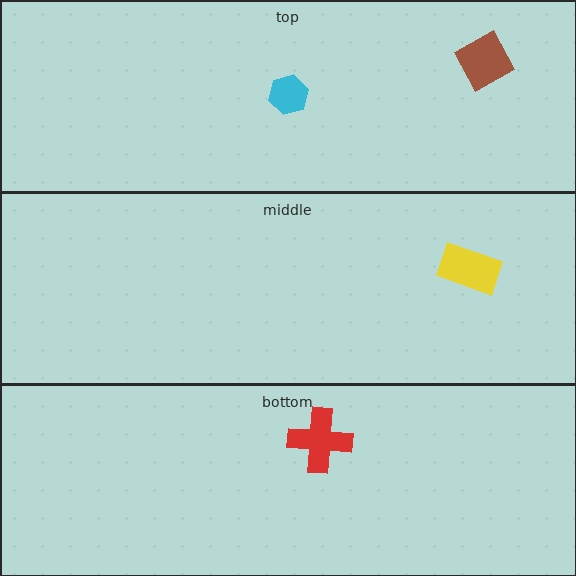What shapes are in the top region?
The brown diamond, the cyan hexagon.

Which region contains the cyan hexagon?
The top region.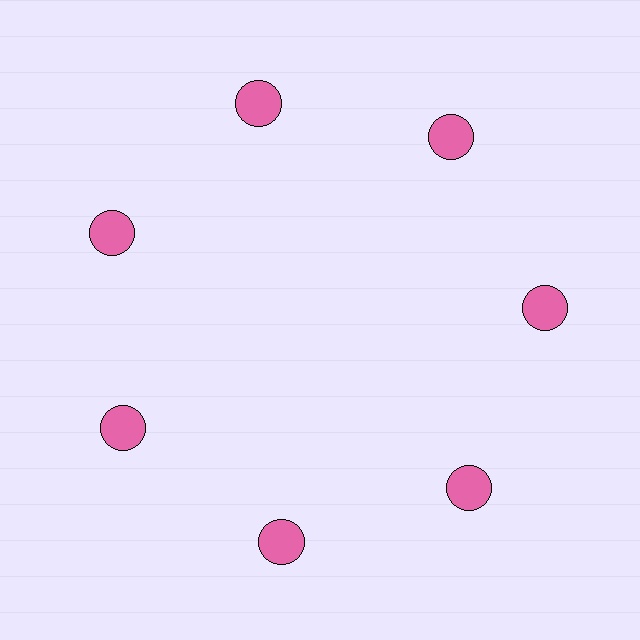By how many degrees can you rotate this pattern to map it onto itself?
The pattern maps onto itself every 51 degrees of rotation.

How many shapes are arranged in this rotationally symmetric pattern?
There are 7 shapes, arranged in 7 groups of 1.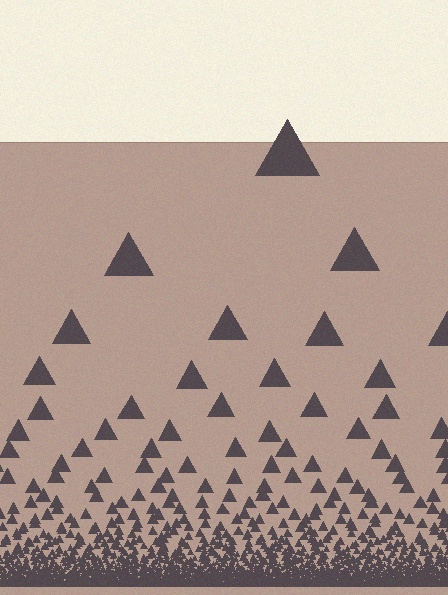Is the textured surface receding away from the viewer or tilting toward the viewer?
The surface appears to tilt toward the viewer. Texture elements get larger and sparser toward the top.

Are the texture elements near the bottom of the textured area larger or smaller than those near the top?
Smaller. The gradient is inverted — elements near the bottom are smaller and denser.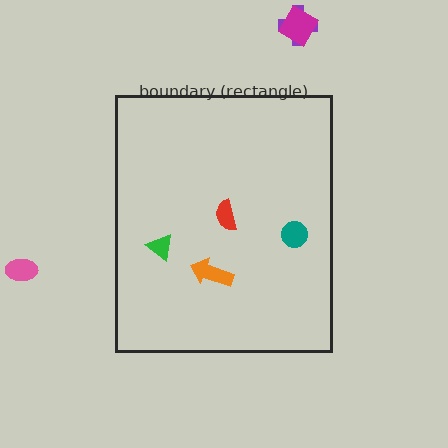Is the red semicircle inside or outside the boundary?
Inside.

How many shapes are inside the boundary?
4 inside, 3 outside.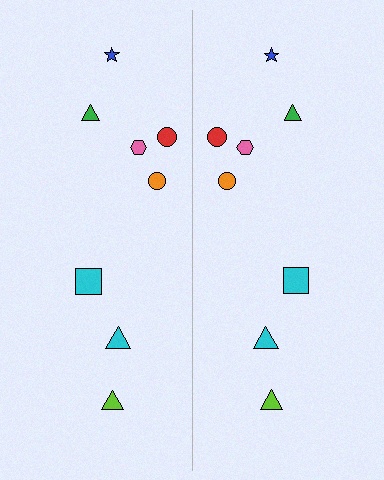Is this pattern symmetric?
Yes, this pattern has bilateral (reflection) symmetry.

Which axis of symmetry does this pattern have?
The pattern has a vertical axis of symmetry running through the center of the image.